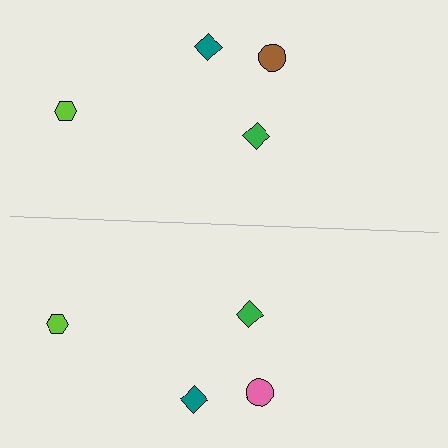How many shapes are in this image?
There are 8 shapes in this image.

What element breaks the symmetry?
The pink circle on the bottom side breaks the symmetry — its mirror counterpart is brown.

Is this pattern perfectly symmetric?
No, the pattern is not perfectly symmetric. The pink circle on the bottom side breaks the symmetry — its mirror counterpart is brown.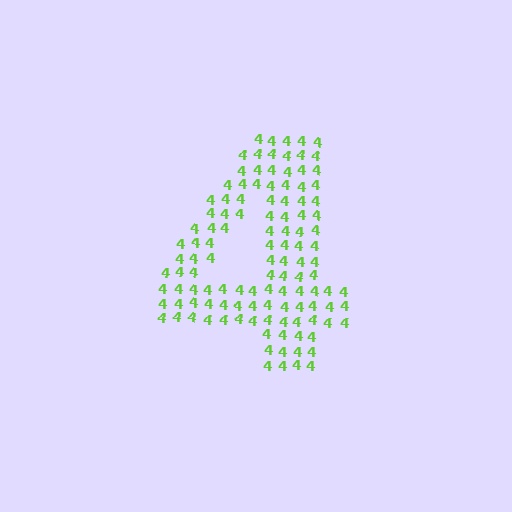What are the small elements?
The small elements are digit 4's.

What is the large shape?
The large shape is the digit 4.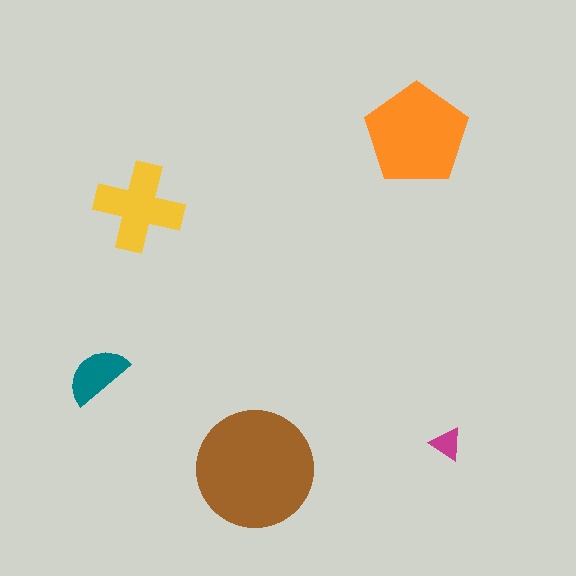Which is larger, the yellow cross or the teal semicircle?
The yellow cross.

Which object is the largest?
The brown circle.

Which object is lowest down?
The brown circle is bottommost.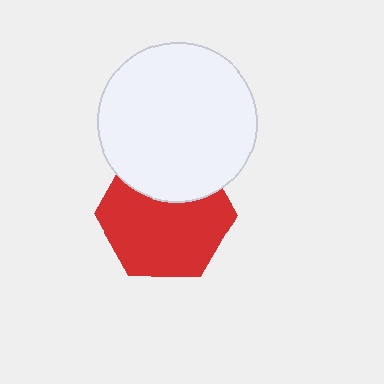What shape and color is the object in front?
The object in front is a white circle.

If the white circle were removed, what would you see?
You would see the complete red hexagon.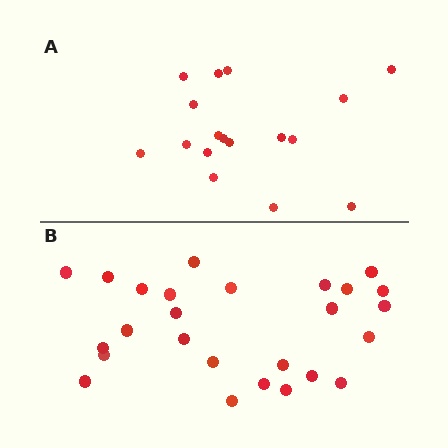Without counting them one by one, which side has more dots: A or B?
Region B (the bottom region) has more dots.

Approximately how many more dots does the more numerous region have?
Region B has roughly 8 or so more dots than region A.